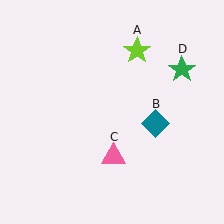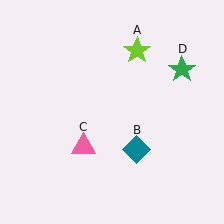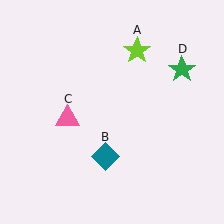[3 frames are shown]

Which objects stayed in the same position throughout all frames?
Lime star (object A) and green star (object D) remained stationary.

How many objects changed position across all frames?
2 objects changed position: teal diamond (object B), pink triangle (object C).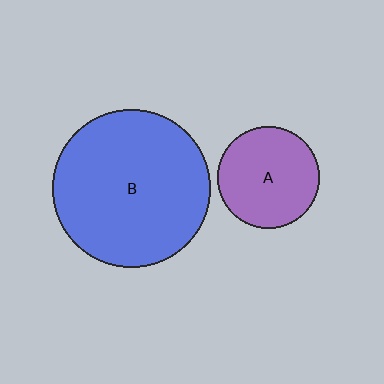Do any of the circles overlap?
No, none of the circles overlap.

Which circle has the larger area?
Circle B (blue).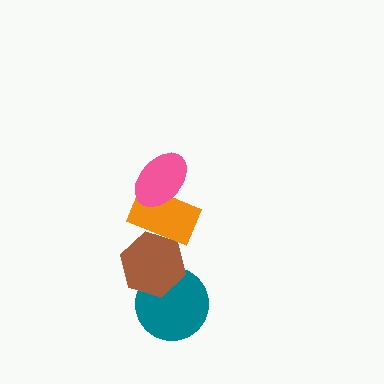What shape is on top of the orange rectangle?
The pink ellipse is on top of the orange rectangle.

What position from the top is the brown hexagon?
The brown hexagon is 3rd from the top.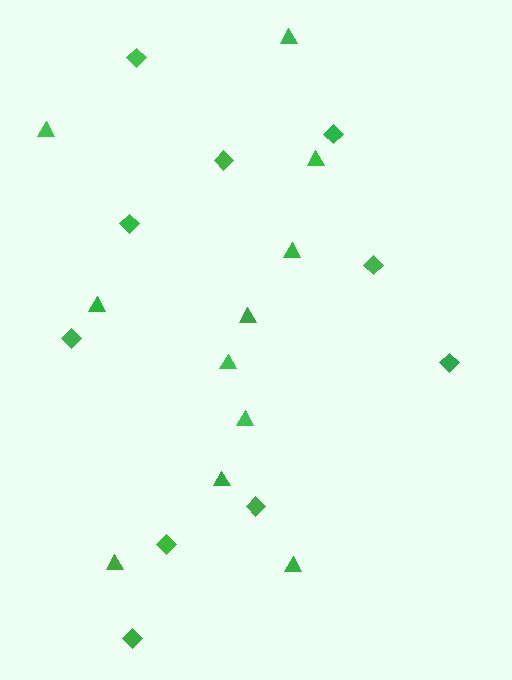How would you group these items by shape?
There are 2 groups: one group of diamonds (10) and one group of triangles (11).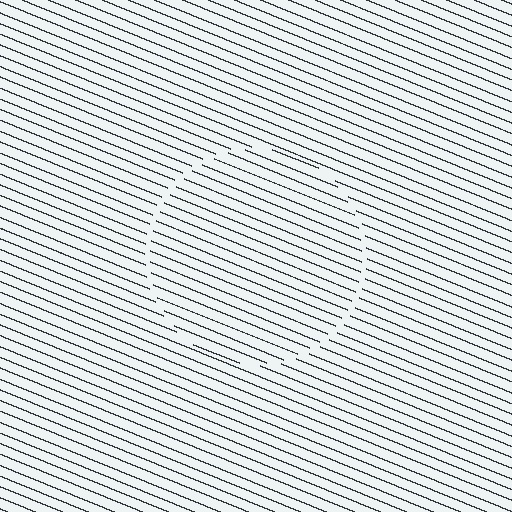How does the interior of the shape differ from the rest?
The interior of the shape contains the same grating, shifted by half a period — the contour is defined by the phase discontinuity where line-ends from the inner and outer gratings abut.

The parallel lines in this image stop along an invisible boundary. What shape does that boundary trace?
An illusory circle. The interior of the shape contains the same grating, shifted by half a period — the contour is defined by the phase discontinuity where line-ends from the inner and outer gratings abut.